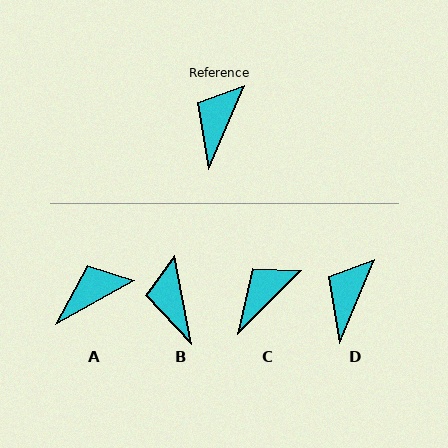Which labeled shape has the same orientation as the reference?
D.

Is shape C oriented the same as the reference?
No, it is off by about 22 degrees.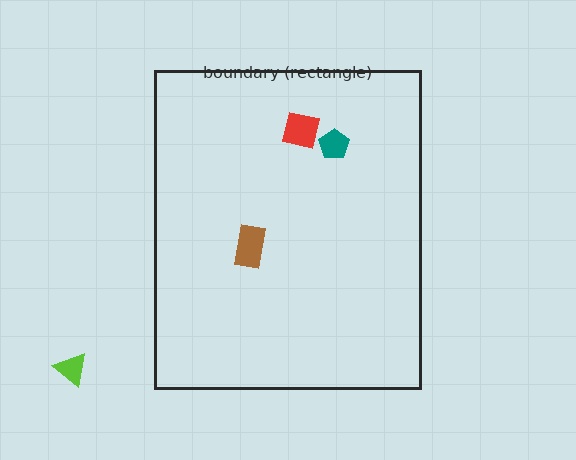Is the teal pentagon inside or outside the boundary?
Inside.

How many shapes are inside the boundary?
3 inside, 1 outside.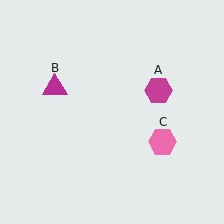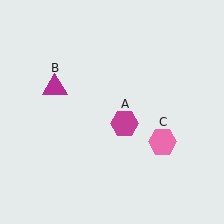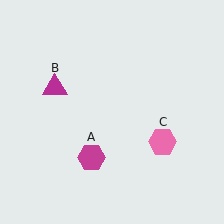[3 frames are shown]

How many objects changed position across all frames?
1 object changed position: magenta hexagon (object A).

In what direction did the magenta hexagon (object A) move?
The magenta hexagon (object A) moved down and to the left.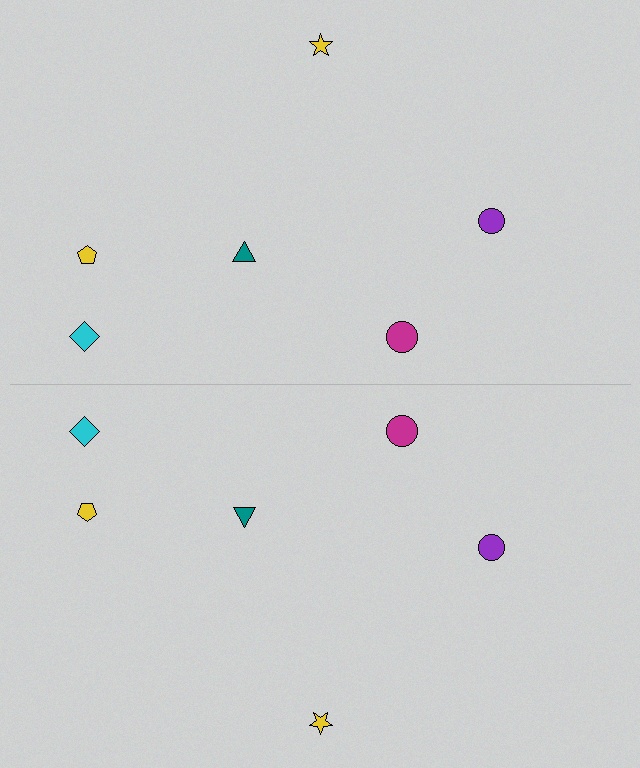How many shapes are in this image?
There are 12 shapes in this image.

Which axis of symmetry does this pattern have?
The pattern has a horizontal axis of symmetry running through the center of the image.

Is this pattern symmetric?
Yes, this pattern has bilateral (reflection) symmetry.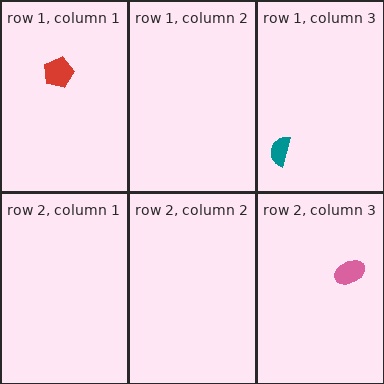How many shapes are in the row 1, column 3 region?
1.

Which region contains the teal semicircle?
The row 1, column 3 region.